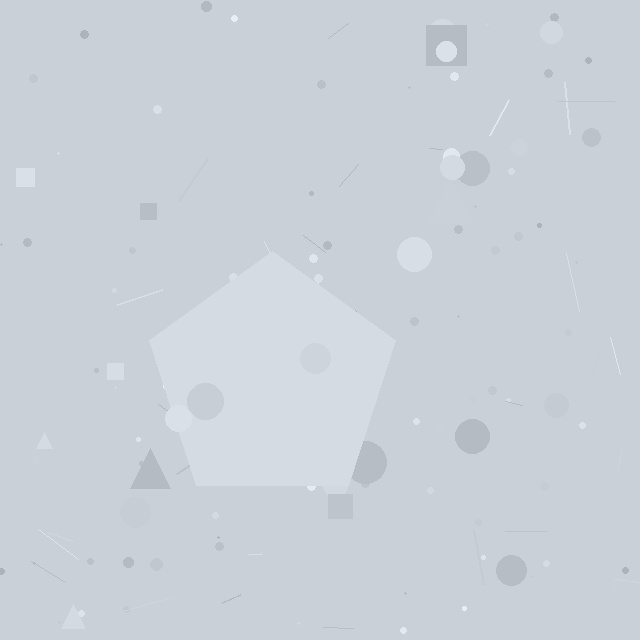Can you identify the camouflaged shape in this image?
The camouflaged shape is a pentagon.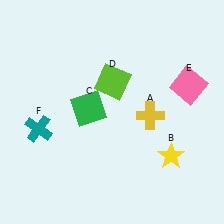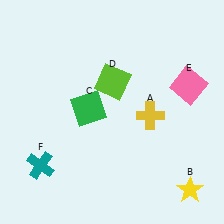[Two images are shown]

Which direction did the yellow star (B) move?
The yellow star (B) moved down.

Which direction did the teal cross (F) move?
The teal cross (F) moved down.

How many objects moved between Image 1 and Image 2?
2 objects moved between the two images.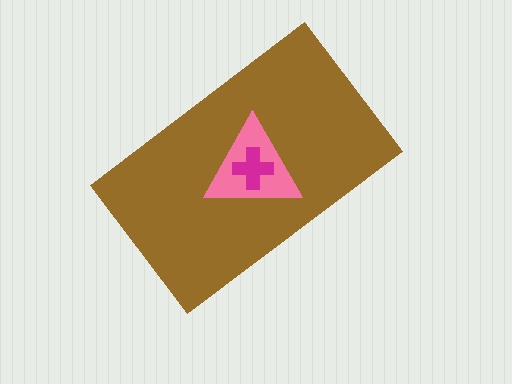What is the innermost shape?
The magenta cross.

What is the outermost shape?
The brown rectangle.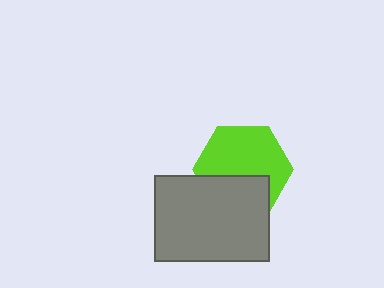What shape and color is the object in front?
The object in front is a gray rectangle.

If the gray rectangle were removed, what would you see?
You would see the complete lime hexagon.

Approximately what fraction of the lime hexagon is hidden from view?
Roughly 36% of the lime hexagon is hidden behind the gray rectangle.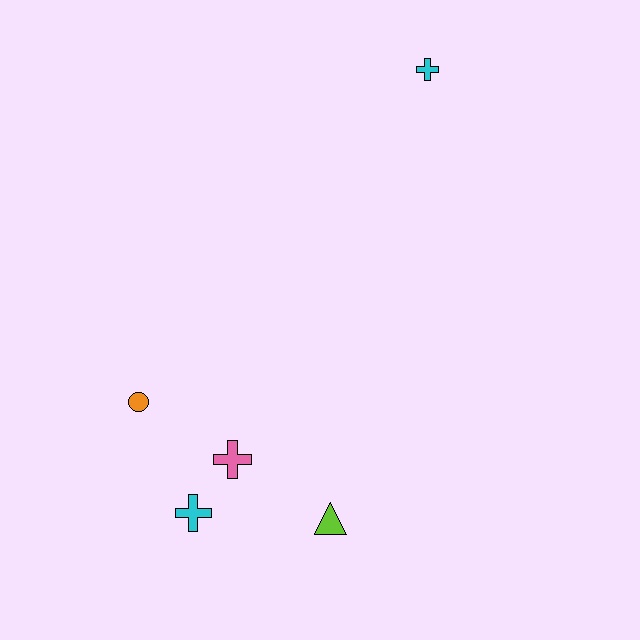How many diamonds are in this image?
There are no diamonds.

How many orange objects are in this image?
There is 1 orange object.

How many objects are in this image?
There are 5 objects.